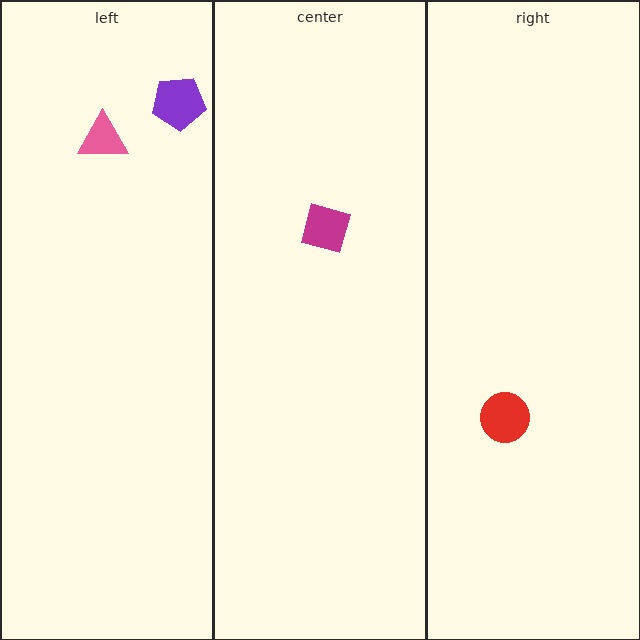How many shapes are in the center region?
1.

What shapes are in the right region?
The red circle.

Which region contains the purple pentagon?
The left region.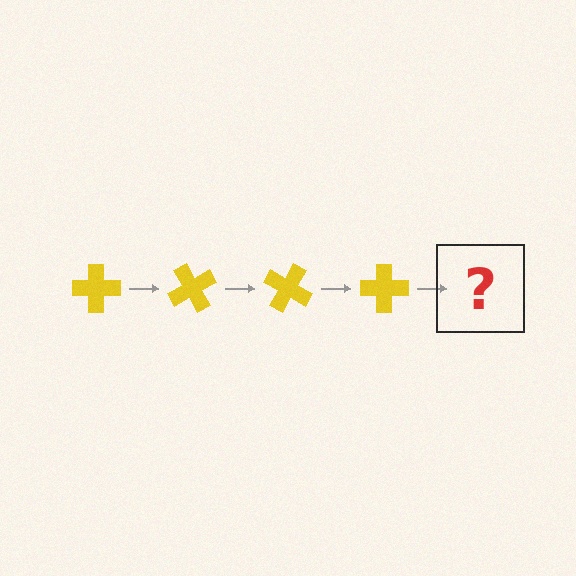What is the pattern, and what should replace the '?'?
The pattern is that the cross rotates 60 degrees each step. The '?' should be a yellow cross rotated 240 degrees.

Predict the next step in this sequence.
The next step is a yellow cross rotated 240 degrees.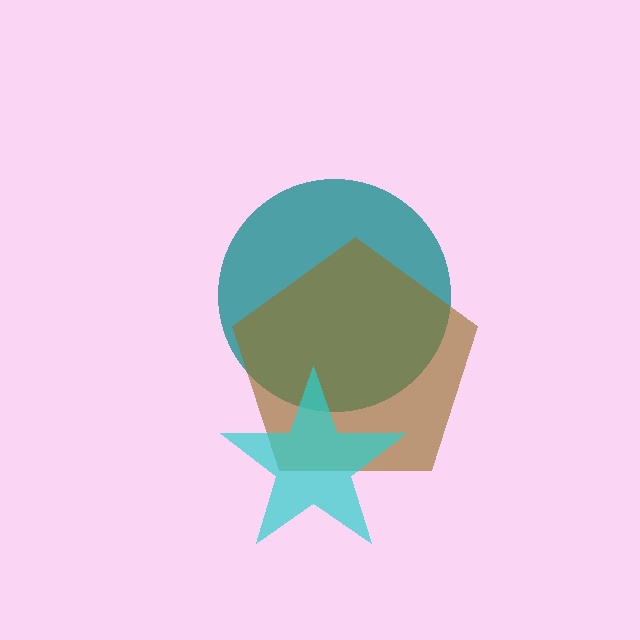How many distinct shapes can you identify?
There are 3 distinct shapes: a teal circle, a brown pentagon, a cyan star.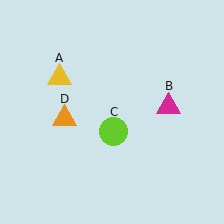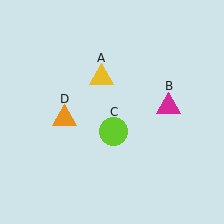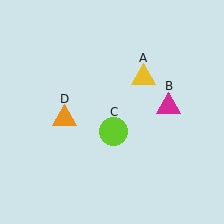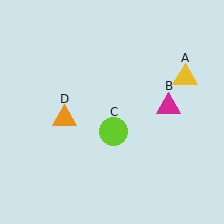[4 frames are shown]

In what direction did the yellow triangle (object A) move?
The yellow triangle (object A) moved right.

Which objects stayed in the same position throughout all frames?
Magenta triangle (object B) and lime circle (object C) and orange triangle (object D) remained stationary.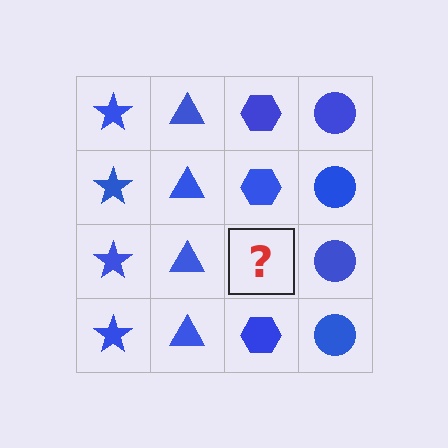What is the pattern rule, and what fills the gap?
The rule is that each column has a consistent shape. The gap should be filled with a blue hexagon.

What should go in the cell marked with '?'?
The missing cell should contain a blue hexagon.